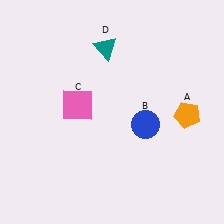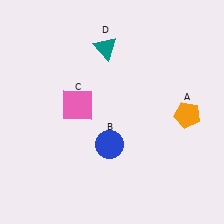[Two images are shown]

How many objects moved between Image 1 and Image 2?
1 object moved between the two images.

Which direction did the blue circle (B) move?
The blue circle (B) moved left.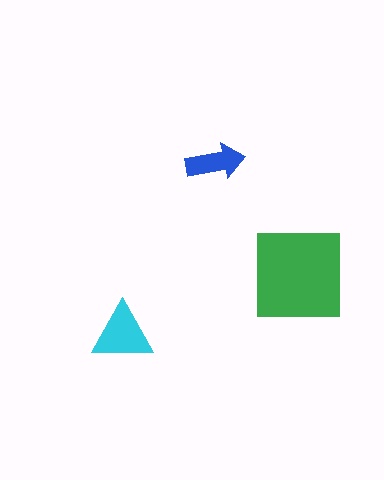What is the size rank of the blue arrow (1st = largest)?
3rd.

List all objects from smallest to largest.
The blue arrow, the cyan triangle, the green square.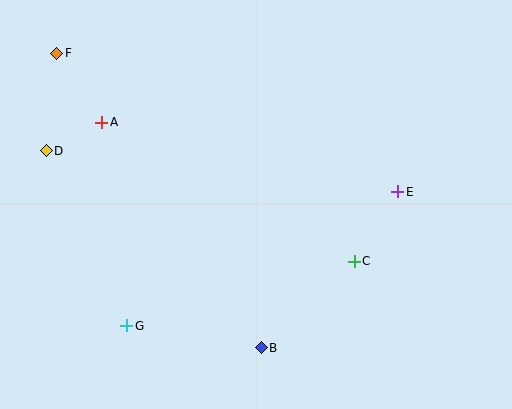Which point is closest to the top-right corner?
Point E is closest to the top-right corner.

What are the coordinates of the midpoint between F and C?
The midpoint between F and C is at (206, 157).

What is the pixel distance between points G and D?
The distance between G and D is 192 pixels.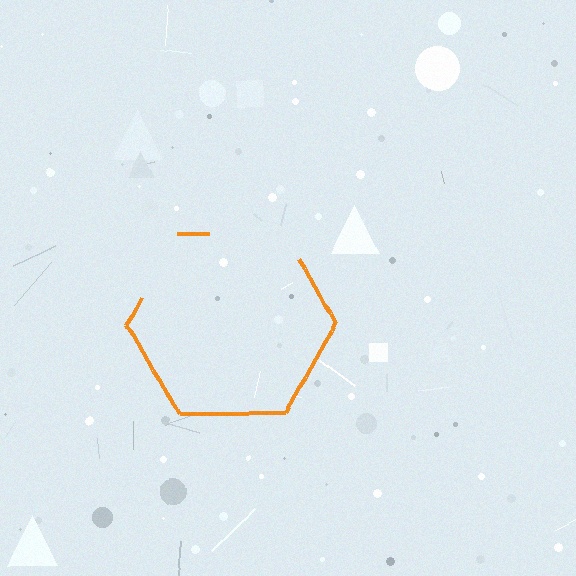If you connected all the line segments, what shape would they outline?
They would outline a hexagon.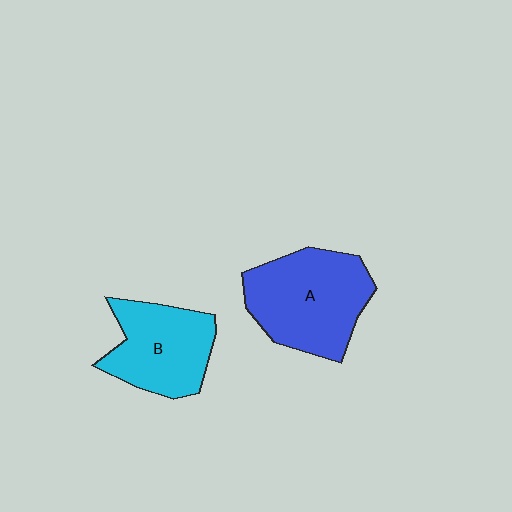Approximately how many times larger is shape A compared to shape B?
Approximately 1.3 times.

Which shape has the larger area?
Shape A (blue).